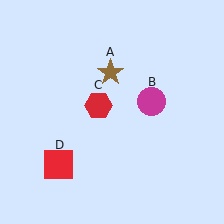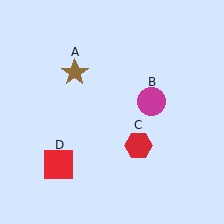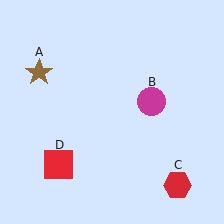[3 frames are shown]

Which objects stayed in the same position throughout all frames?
Magenta circle (object B) and red square (object D) remained stationary.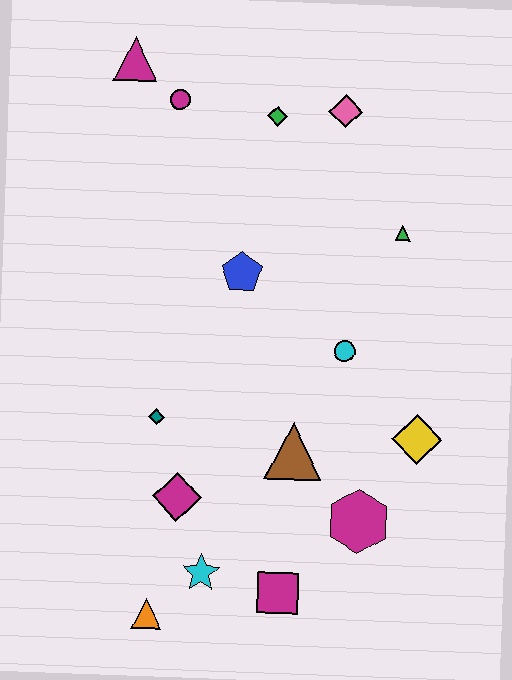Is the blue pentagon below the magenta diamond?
No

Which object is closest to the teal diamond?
The magenta diamond is closest to the teal diamond.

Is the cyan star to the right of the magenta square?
No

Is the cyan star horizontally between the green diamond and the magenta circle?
Yes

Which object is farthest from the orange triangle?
The magenta triangle is farthest from the orange triangle.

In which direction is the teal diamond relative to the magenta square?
The teal diamond is above the magenta square.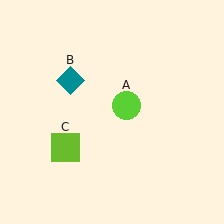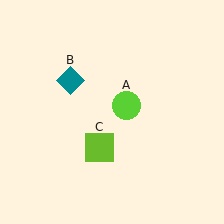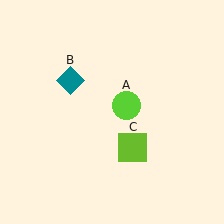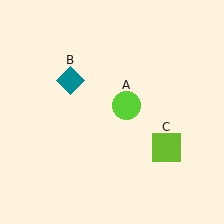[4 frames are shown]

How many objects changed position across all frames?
1 object changed position: lime square (object C).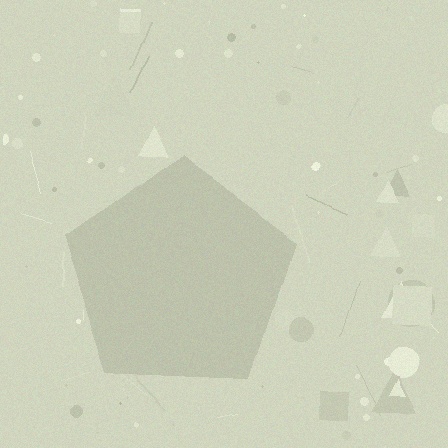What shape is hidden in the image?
A pentagon is hidden in the image.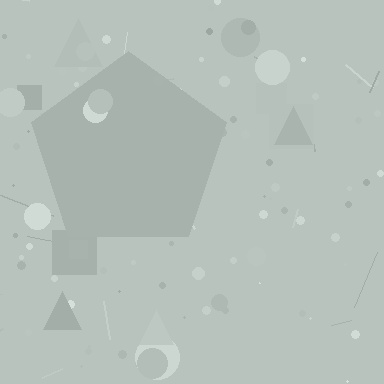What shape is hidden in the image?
A pentagon is hidden in the image.